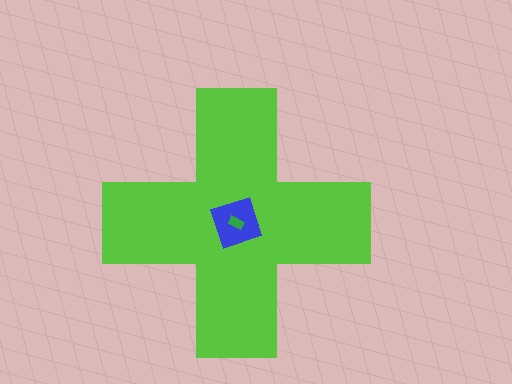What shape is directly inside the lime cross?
The blue diamond.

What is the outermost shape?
The lime cross.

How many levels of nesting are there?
3.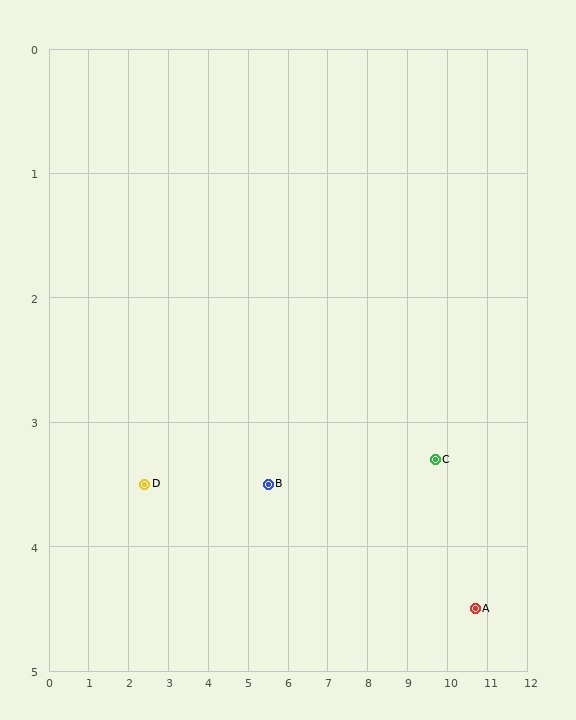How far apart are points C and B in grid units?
Points C and B are about 4.2 grid units apart.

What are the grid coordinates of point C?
Point C is at approximately (9.7, 3.3).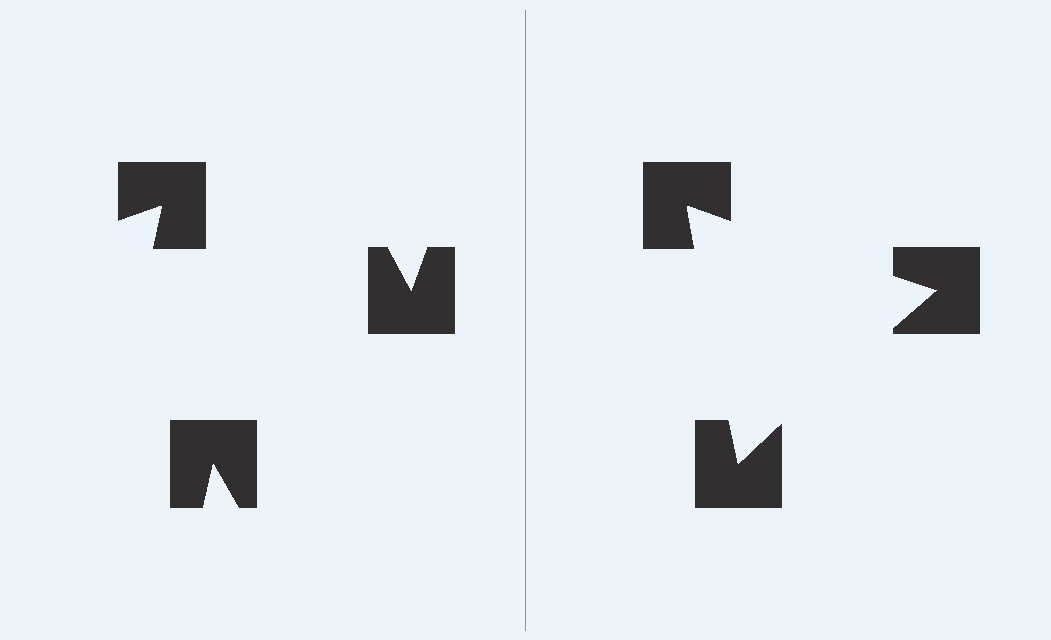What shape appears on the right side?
An illusory triangle.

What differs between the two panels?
The notched squares are positioned identically on both sides; only the wedge orientations differ. On the right they align to a triangle; on the left they are misaligned.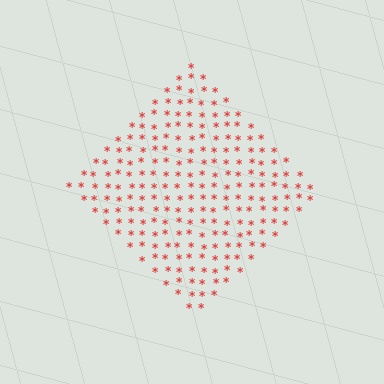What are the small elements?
The small elements are asterisks.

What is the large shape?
The large shape is a diamond.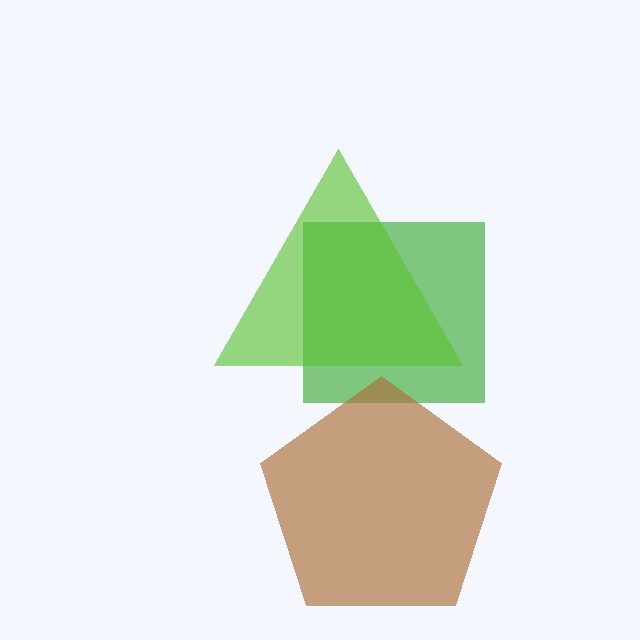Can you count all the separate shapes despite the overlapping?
Yes, there are 3 separate shapes.